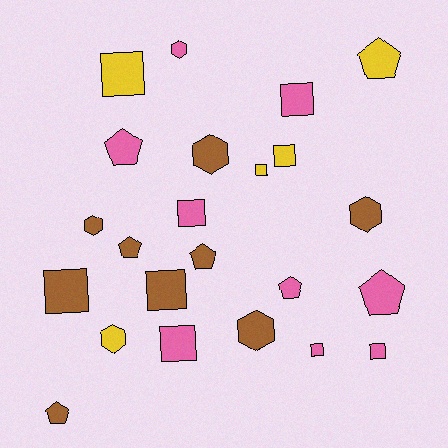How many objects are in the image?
There are 23 objects.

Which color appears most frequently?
Brown, with 9 objects.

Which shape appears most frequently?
Square, with 10 objects.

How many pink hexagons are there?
There is 1 pink hexagon.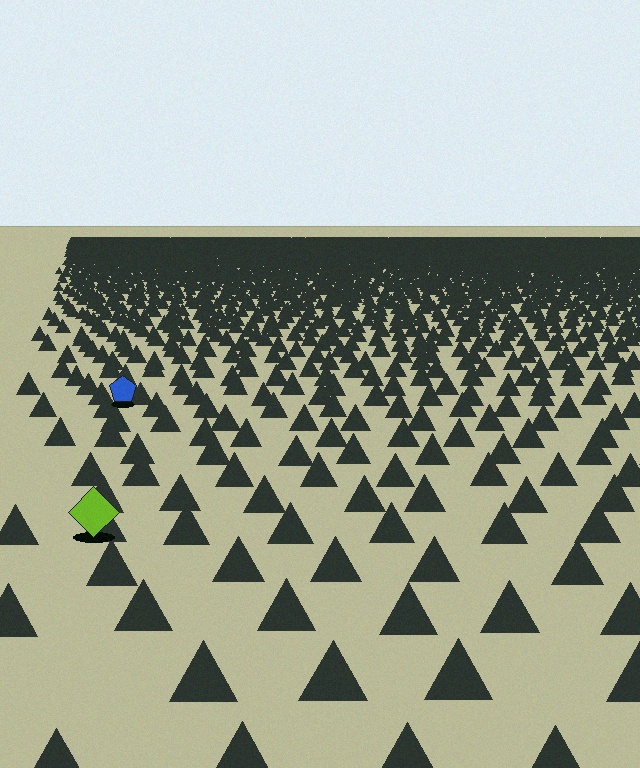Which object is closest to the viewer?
The lime diamond is closest. The texture marks near it are larger and more spread out.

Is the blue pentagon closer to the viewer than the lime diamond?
No. The lime diamond is closer — you can tell from the texture gradient: the ground texture is coarser near it.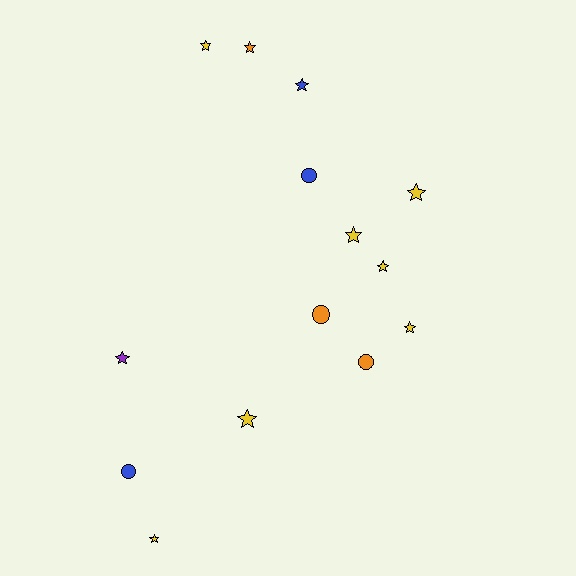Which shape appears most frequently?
Star, with 10 objects.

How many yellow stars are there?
There are 7 yellow stars.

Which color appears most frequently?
Yellow, with 7 objects.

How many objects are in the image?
There are 14 objects.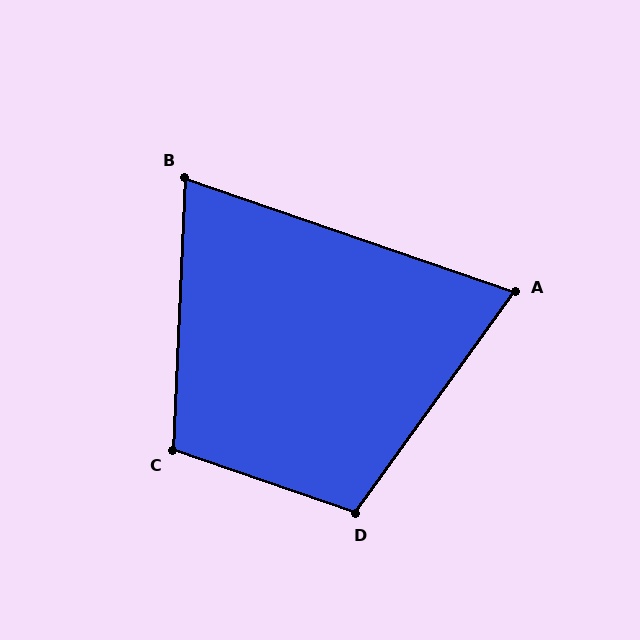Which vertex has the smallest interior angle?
B, at approximately 73 degrees.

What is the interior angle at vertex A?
Approximately 73 degrees (acute).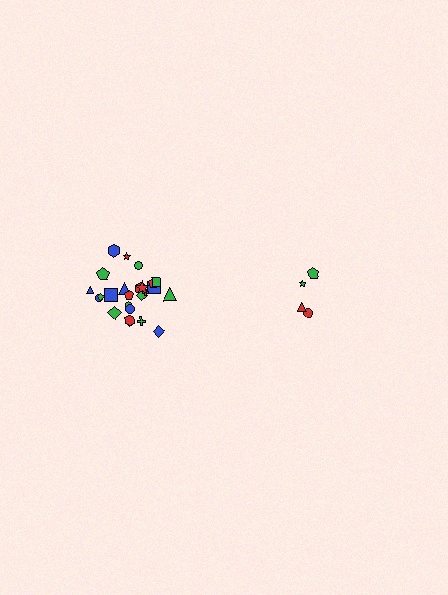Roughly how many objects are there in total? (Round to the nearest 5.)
Roughly 30 objects in total.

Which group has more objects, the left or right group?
The left group.